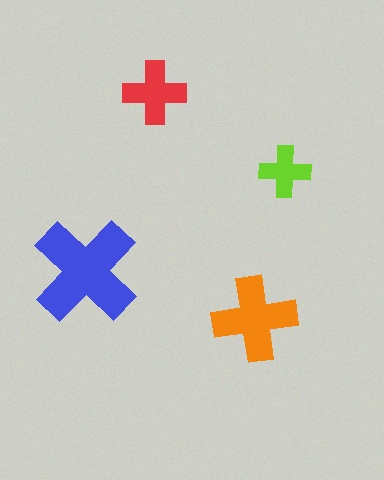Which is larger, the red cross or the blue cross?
The blue one.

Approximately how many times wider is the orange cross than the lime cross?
About 1.5 times wider.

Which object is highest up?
The red cross is topmost.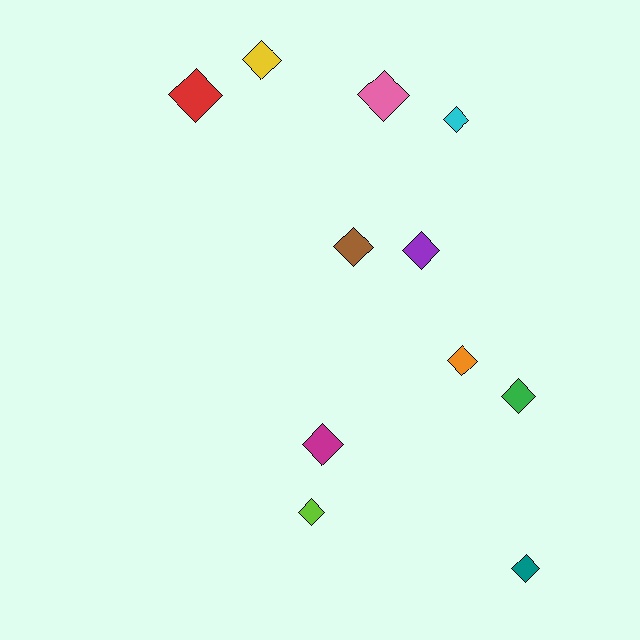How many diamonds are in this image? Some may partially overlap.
There are 11 diamonds.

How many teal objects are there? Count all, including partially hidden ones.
There is 1 teal object.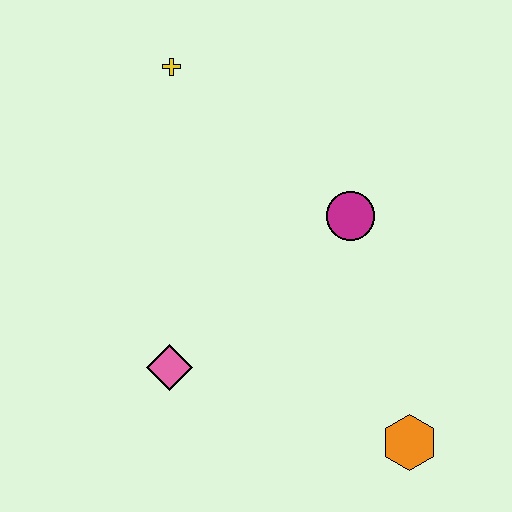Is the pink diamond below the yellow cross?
Yes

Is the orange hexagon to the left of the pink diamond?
No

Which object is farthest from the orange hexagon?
The yellow cross is farthest from the orange hexagon.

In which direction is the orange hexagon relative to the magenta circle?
The orange hexagon is below the magenta circle.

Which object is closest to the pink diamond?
The magenta circle is closest to the pink diamond.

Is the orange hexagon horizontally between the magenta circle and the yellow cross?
No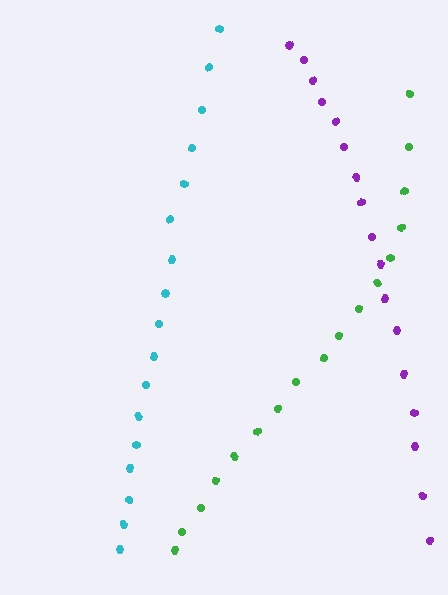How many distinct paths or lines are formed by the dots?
There are 3 distinct paths.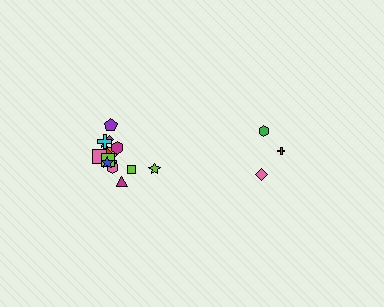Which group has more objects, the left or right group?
The left group.